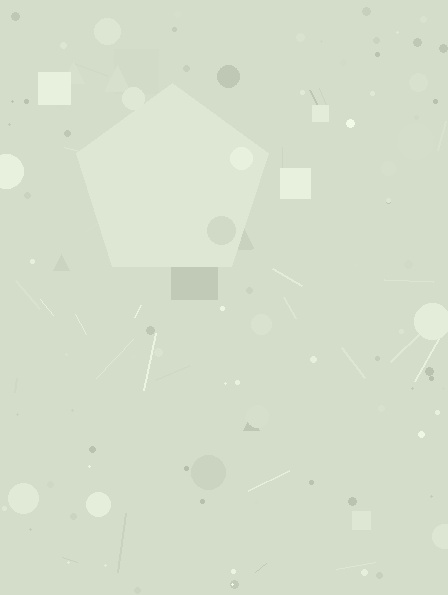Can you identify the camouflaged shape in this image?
The camouflaged shape is a pentagon.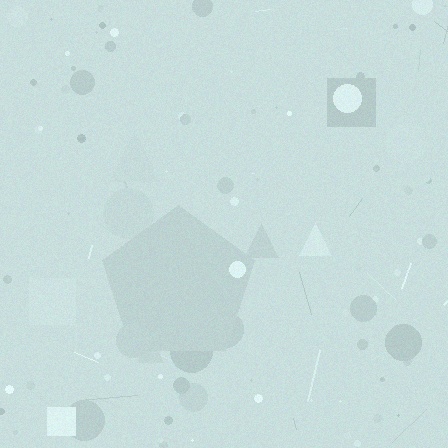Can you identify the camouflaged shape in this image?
The camouflaged shape is a pentagon.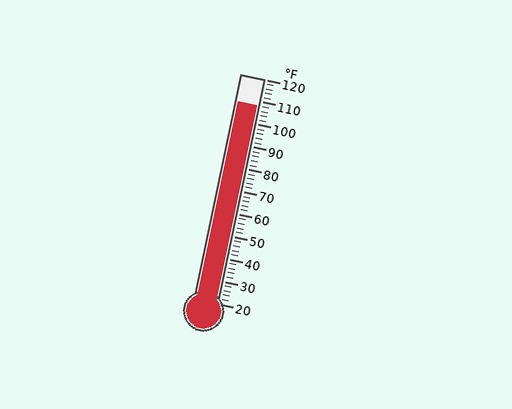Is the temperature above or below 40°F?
The temperature is above 40°F.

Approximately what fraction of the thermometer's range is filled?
The thermometer is filled to approximately 90% of its range.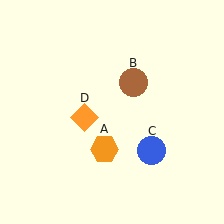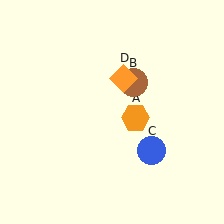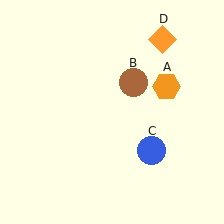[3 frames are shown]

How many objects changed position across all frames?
2 objects changed position: orange hexagon (object A), orange diamond (object D).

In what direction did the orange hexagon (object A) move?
The orange hexagon (object A) moved up and to the right.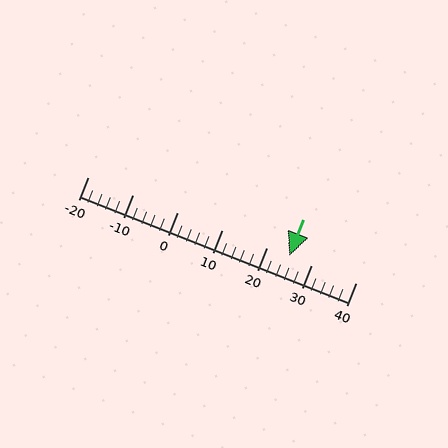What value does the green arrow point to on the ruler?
The green arrow points to approximately 25.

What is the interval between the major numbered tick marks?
The major tick marks are spaced 10 units apart.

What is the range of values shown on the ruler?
The ruler shows values from -20 to 40.